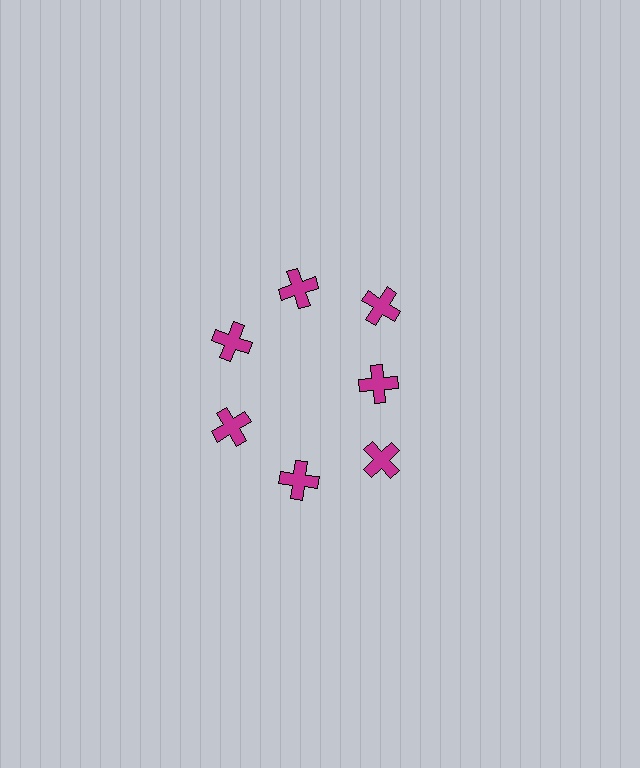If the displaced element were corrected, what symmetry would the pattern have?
It would have 7-fold rotational symmetry — the pattern would map onto itself every 51 degrees.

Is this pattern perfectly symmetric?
No. The 7 magenta crosses are arranged in a ring, but one element near the 3 o'clock position is pulled inward toward the center, breaking the 7-fold rotational symmetry.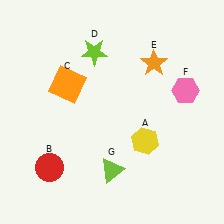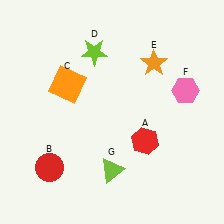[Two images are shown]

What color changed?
The hexagon (A) changed from yellow in Image 1 to red in Image 2.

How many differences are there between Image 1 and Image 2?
There is 1 difference between the two images.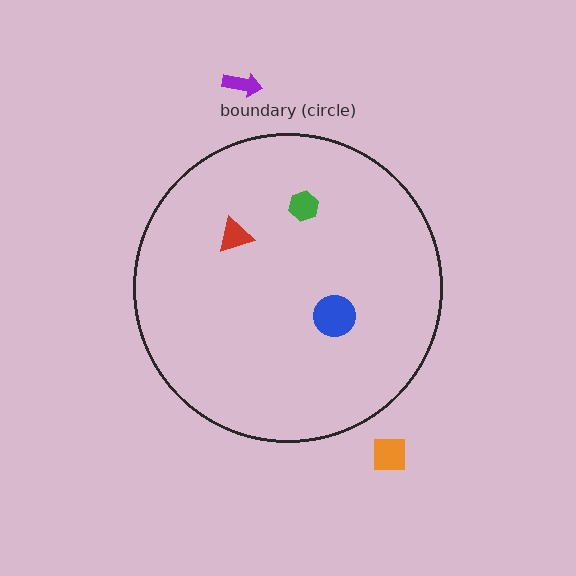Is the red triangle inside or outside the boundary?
Inside.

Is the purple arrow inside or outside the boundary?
Outside.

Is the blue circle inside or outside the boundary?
Inside.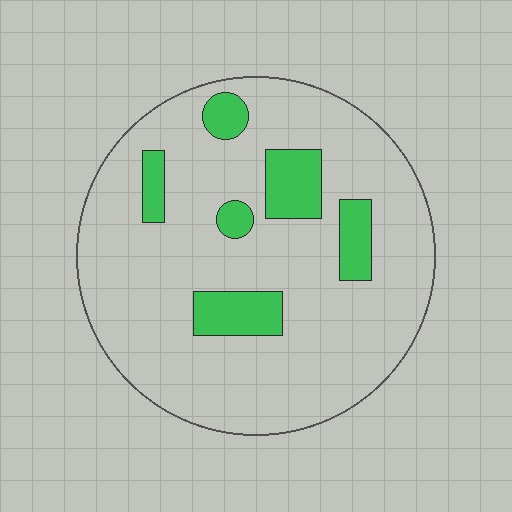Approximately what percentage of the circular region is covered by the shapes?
Approximately 15%.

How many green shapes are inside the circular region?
6.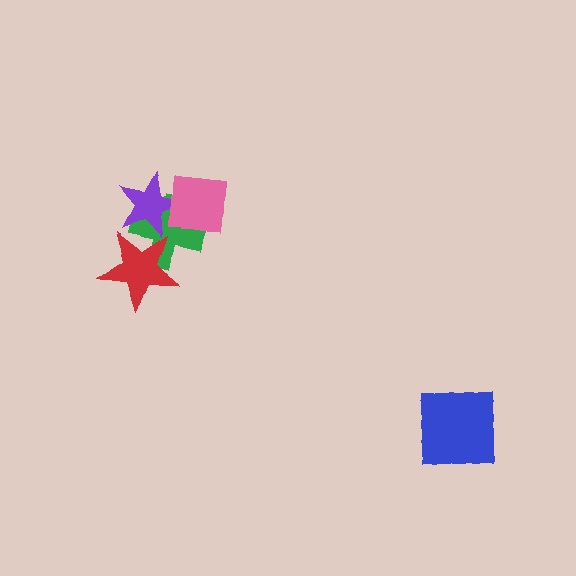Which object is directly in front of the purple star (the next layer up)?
The red star is directly in front of the purple star.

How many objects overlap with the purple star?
3 objects overlap with the purple star.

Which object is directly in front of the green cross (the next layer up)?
The purple star is directly in front of the green cross.